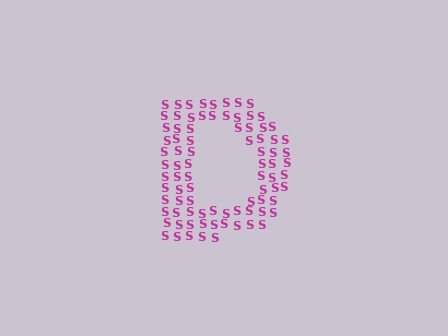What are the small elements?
The small elements are letter S's.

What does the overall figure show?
The overall figure shows the letter D.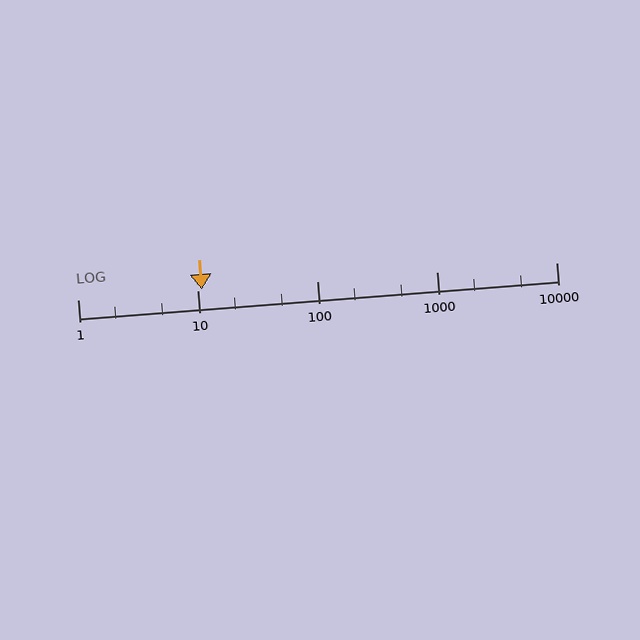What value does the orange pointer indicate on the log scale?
The pointer indicates approximately 11.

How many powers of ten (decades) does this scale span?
The scale spans 4 decades, from 1 to 10000.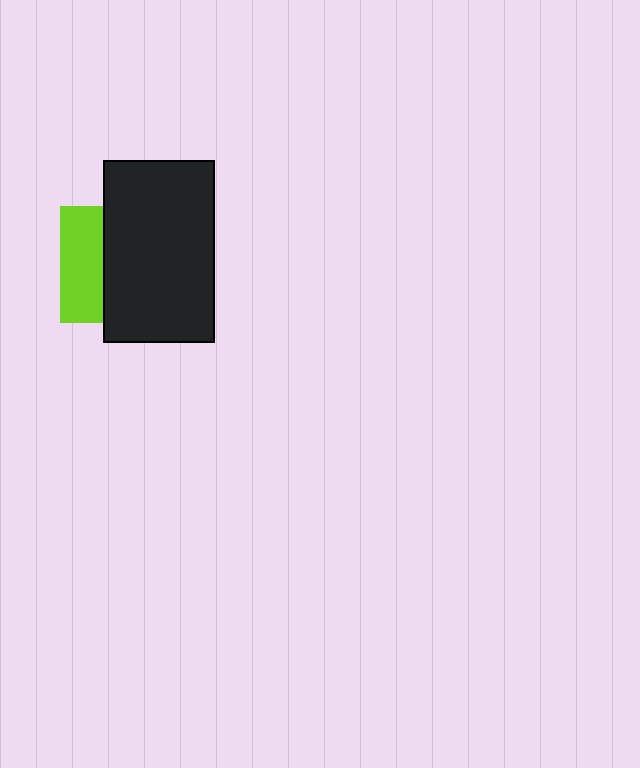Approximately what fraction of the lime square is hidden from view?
Roughly 63% of the lime square is hidden behind the black rectangle.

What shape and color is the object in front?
The object in front is a black rectangle.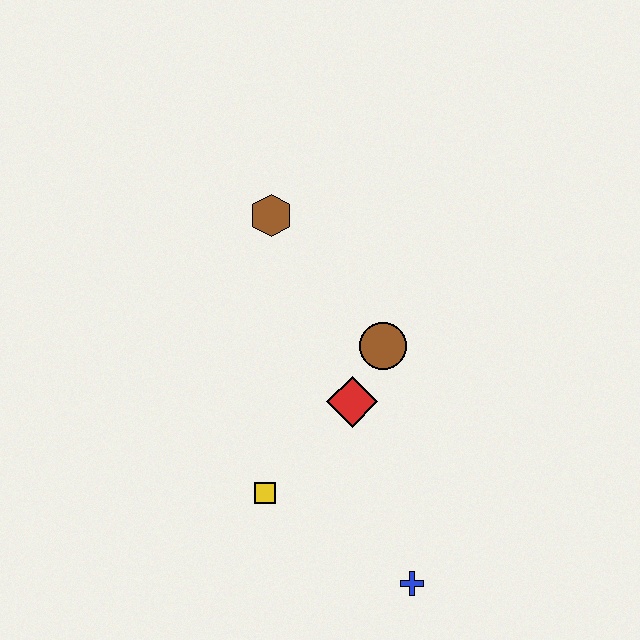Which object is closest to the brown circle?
The red diamond is closest to the brown circle.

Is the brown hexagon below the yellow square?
No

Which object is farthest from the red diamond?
The brown hexagon is farthest from the red diamond.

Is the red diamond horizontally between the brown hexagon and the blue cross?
Yes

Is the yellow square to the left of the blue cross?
Yes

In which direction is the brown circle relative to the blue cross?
The brown circle is above the blue cross.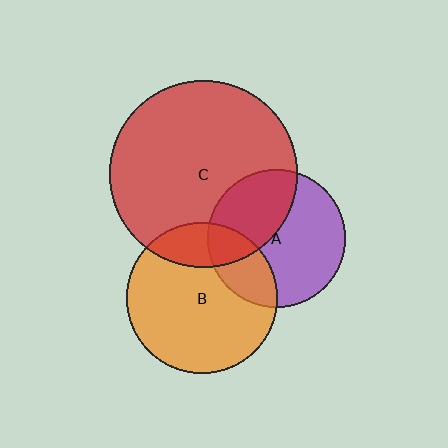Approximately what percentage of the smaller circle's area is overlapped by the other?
Approximately 40%.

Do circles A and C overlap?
Yes.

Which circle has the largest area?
Circle C (red).